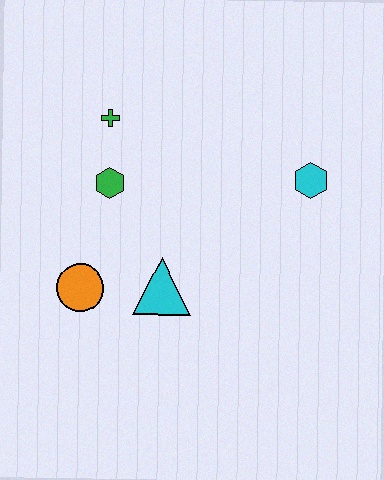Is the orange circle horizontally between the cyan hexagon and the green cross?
No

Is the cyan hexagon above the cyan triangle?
Yes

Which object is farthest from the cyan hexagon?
The orange circle is farthest from the cyan hexagon.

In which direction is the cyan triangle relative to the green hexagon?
The cyan triangle is below the green hexagon.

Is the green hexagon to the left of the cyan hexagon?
Yes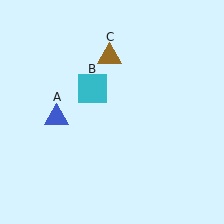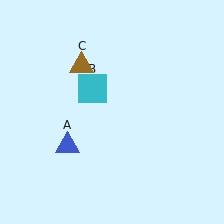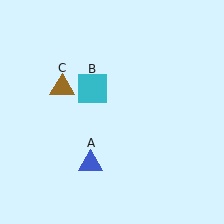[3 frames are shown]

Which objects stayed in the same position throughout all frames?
Cyan square (object B) remained stationary.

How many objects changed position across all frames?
2 objects changed position: blue triangle (object A), brown triangle (object C).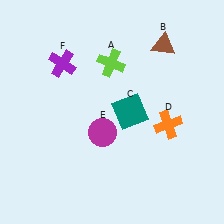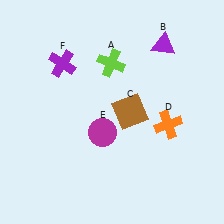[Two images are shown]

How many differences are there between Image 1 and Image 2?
There are 2 differences between the two images.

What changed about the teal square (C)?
In Image 1, C is teal. In Image 2, it changed to brown.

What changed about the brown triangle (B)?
In Image 1, B is brown. In Image 2, it changed to purple.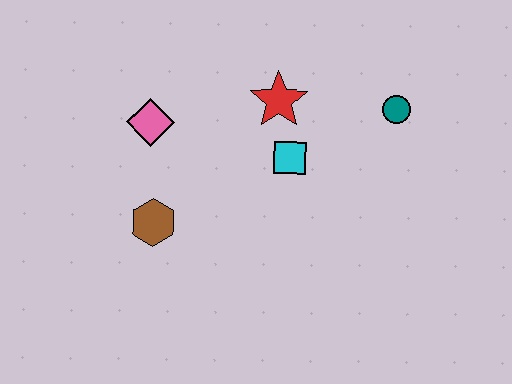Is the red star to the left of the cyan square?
Yes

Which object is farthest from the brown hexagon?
The teal circle is farthest from the brown hexagon.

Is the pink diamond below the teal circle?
Yes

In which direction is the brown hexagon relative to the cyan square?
The brown hexagon is to the left of the cyan square.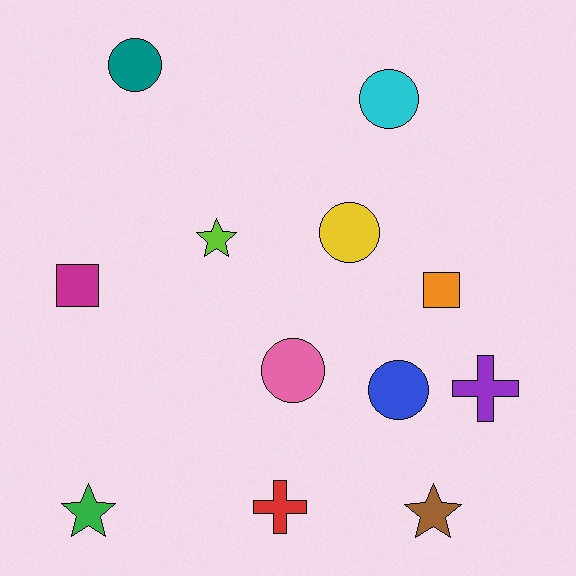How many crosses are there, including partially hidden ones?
There are 2 crosses.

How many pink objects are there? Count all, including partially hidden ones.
There is 1 pink object.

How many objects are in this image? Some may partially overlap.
There are 12 objects.